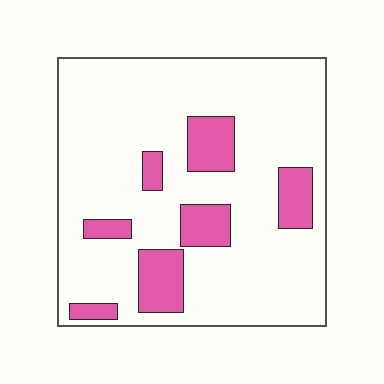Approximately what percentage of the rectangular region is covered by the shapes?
Approximately 15%.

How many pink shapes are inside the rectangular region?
7.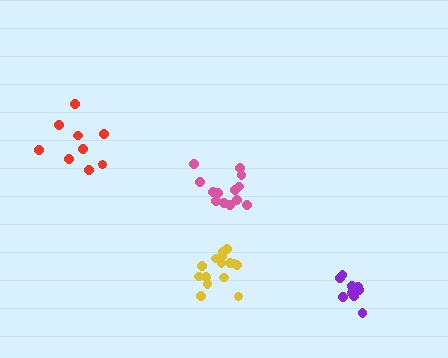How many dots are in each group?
Group 1: 15 dots, Group 2: 13 dots, Group 3: 9 dots, Group 4: 9 dots (46 total).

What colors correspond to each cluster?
The clusters are colored: yellow, pink, red, purple.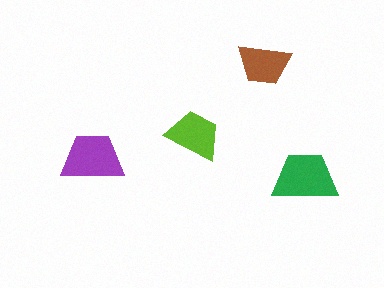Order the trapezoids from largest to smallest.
the green one, the purple one, the lime one, the brown one.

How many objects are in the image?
There are 4 objects in the image.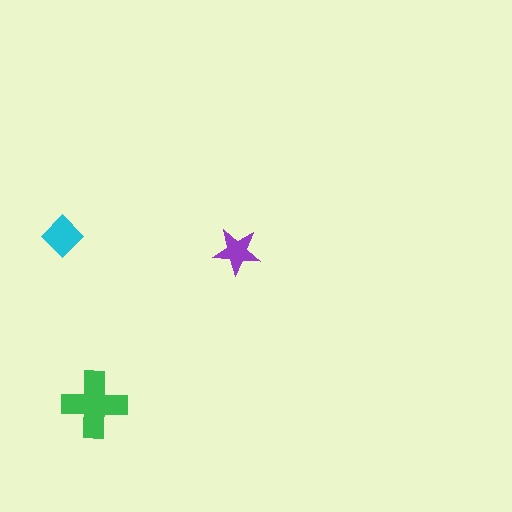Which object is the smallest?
The purple star.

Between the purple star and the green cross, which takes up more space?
The green cross.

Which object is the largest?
The green cross.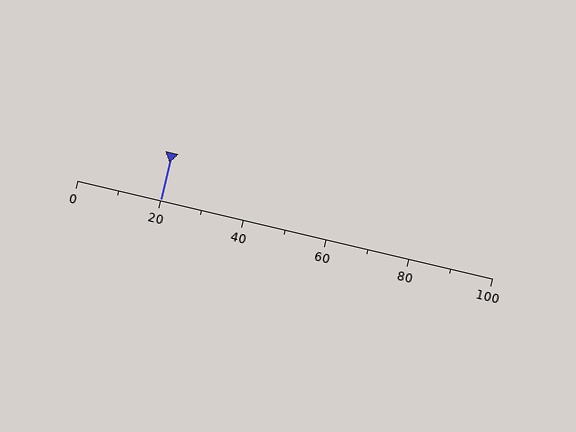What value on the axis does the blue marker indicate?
The marker indicates approximately 20.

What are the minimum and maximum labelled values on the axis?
The axis runs from 0 to 100.